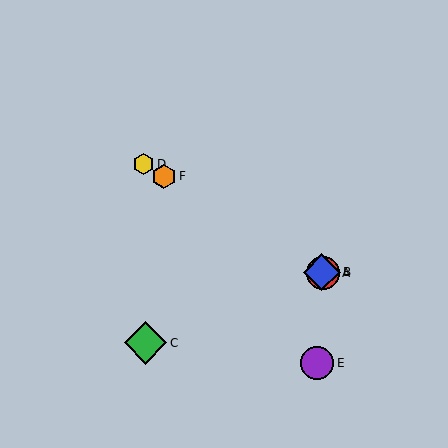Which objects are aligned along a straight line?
Objects A, B, D, F are aligned along a straight line.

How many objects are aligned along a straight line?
4 objects (A, B, D, F) are aligned along a straight line.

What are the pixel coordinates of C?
Object C is at (145, 343).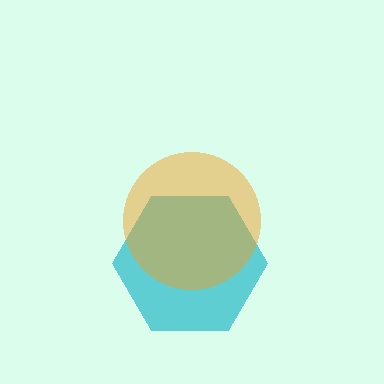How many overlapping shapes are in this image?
There are 2 overlapping shapes in the image.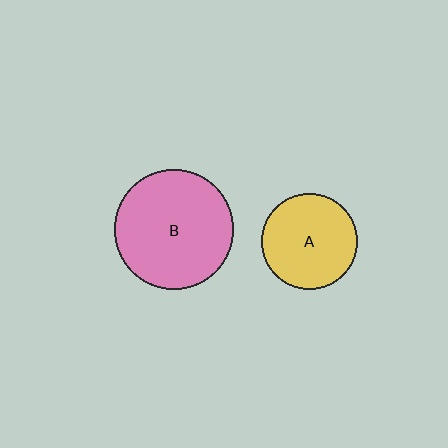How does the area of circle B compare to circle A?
Approximately 1.6 times.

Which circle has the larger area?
Circle B (pink).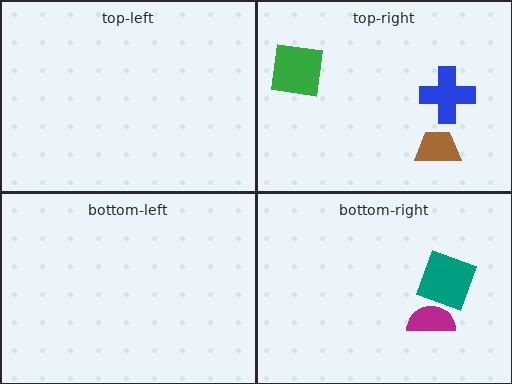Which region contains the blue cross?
The top-right region.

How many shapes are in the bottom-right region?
2.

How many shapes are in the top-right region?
3.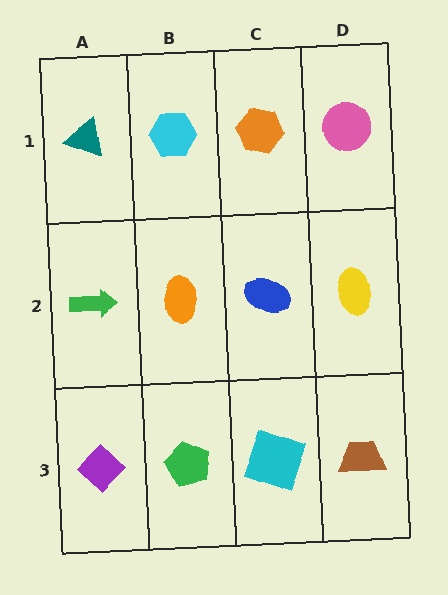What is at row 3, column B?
A green pentagon.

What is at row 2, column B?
An orange ellipse.